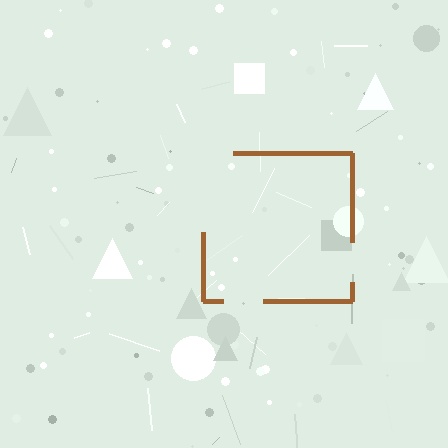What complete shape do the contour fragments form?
The contour fragments form a square.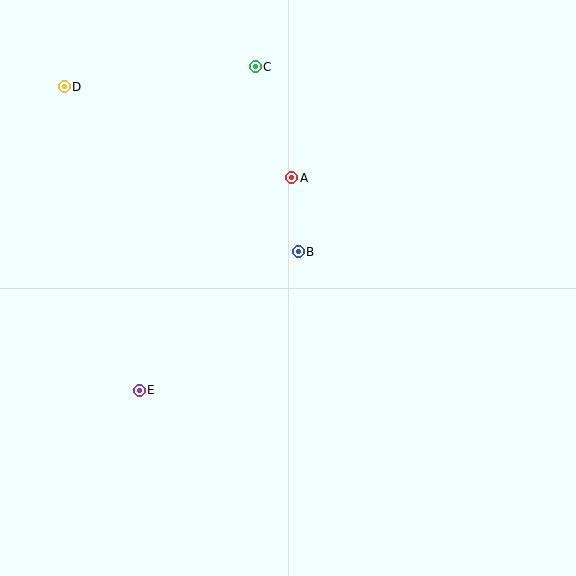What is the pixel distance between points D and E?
The distance between D and E is 312 pixels.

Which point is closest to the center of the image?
Point B at (298, 252) is closest to the center.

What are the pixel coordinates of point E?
Point E is at (139, 390).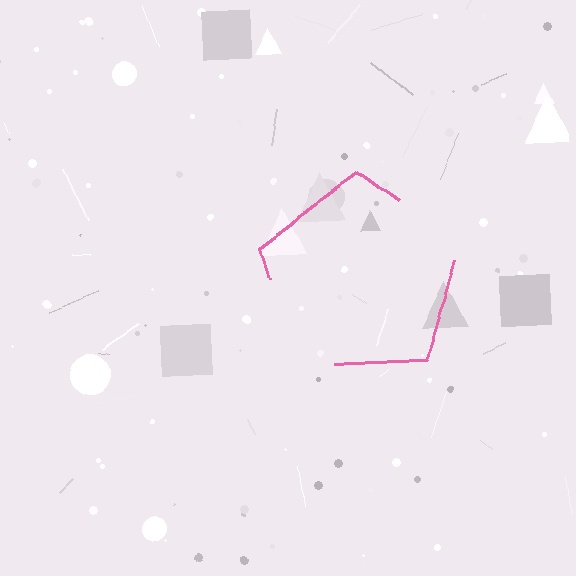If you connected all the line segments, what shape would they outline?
They would outline a pentagon.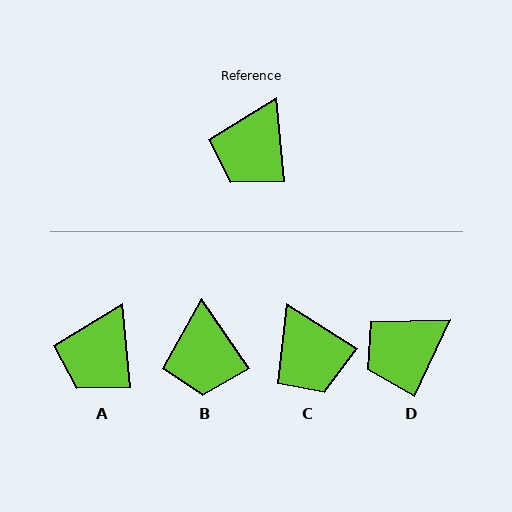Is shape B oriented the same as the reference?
No, it is off by about 29 degrees.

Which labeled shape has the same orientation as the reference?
A.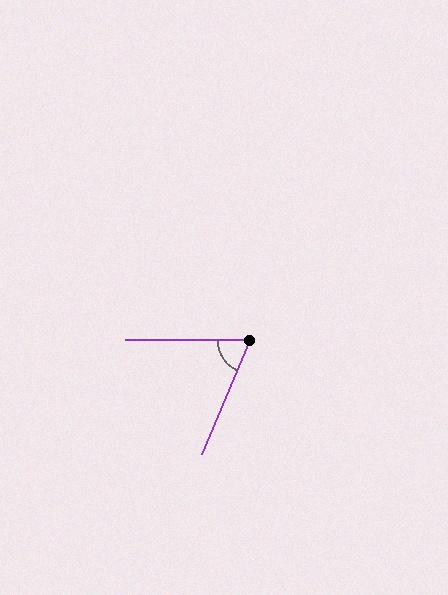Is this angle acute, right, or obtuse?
It is acute.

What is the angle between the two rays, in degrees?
Approximately 67 degrees.